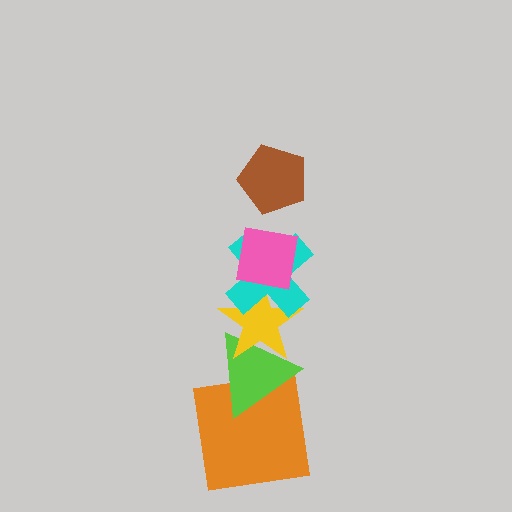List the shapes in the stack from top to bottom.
From top to bottom: the brown pentagon, the pink square, the cyan cross, the yellow star, the lime triangle, the orange square.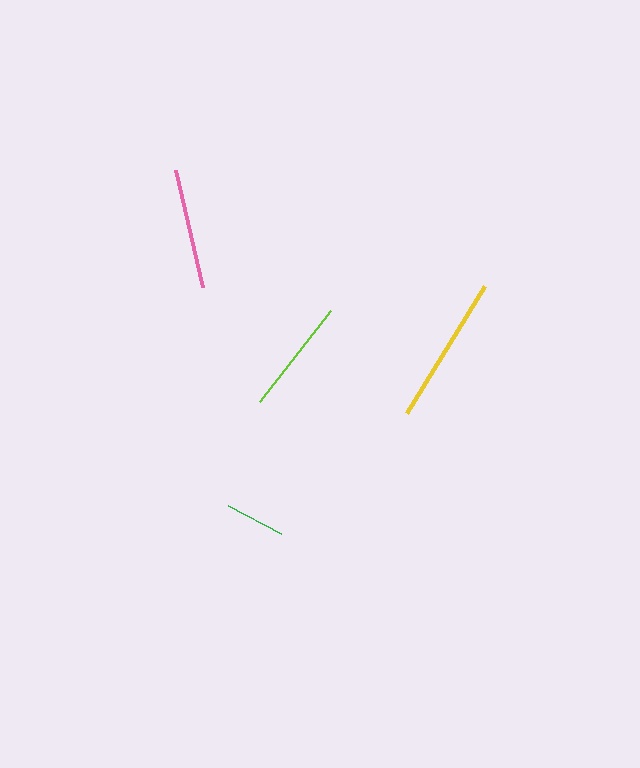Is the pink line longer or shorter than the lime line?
The pink line is longer than the lime line.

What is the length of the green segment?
The green segment is approximately 60 pixels long.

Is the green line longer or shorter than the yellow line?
The yellow line is longer than the green line.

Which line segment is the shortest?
The green line is the shortest at approximately 60 pixels.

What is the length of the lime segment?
The lime segment is approximately 116 pixels long.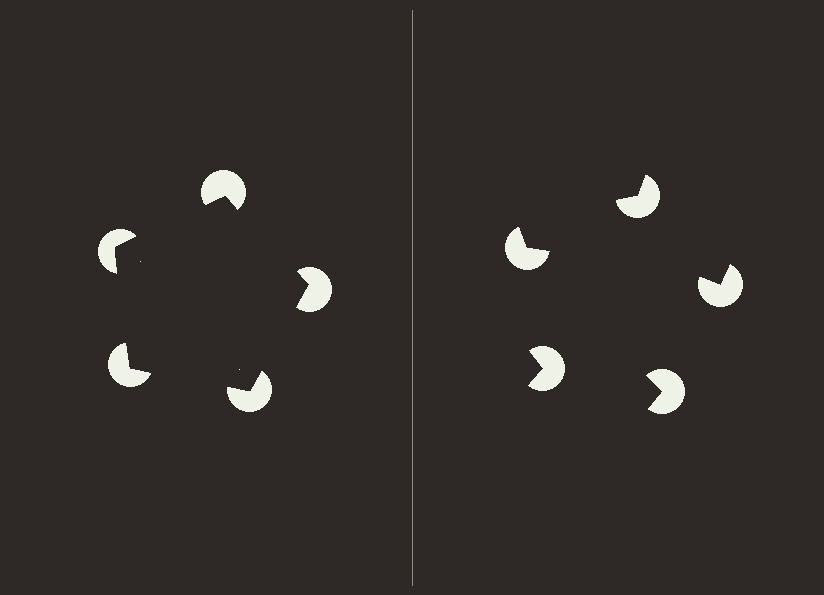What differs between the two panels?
The pac-man discs are positioned identically on both sides; only the wedge orientations differ. On the left they align to a pentagon; on the right they are misaligned.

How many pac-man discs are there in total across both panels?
10 — 5 on each side.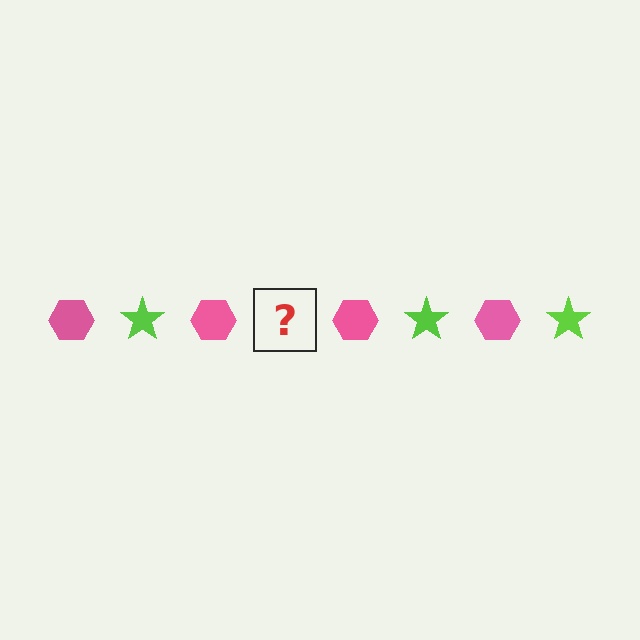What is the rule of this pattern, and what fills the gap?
The rule is that the pattern alternates between pink hexagon and lime star. The gap should be filled with a lime star.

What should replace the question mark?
The question mark should be replaced with a lime star.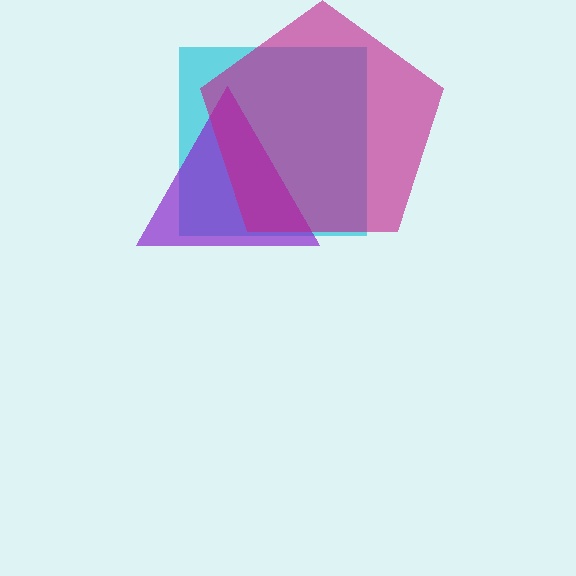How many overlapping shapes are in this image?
There are 3 overlapping shapes in the image.